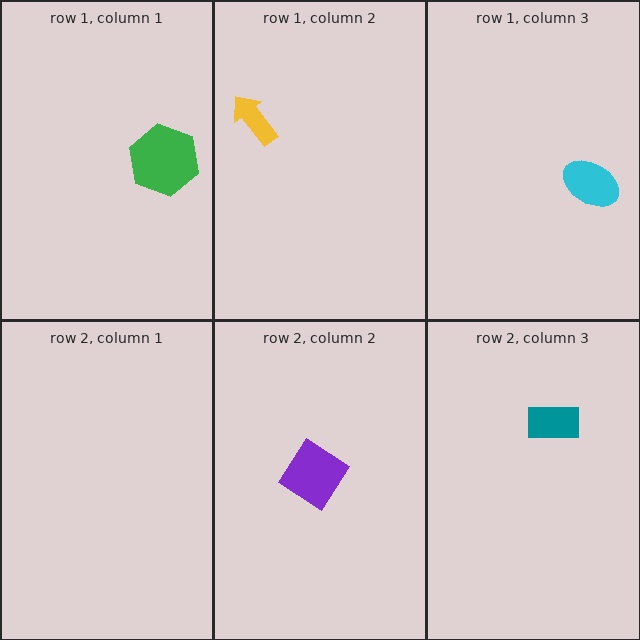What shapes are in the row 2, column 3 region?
The teal rectangle.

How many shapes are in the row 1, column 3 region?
1.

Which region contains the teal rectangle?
The row 2, column 3 region.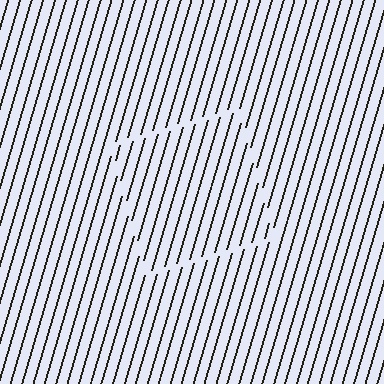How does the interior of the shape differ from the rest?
The interior of the shape contains the same grating, shifted by half a period — the contour is defined by the phase discontinuity where line-ends from the inner and outer gratings abut.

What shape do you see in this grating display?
An illusory square. The interior of the shape contains the same grating, shifted by half a period — the contour is defined by the phase discontinuity where line-ends from the inner and outer gratings abut.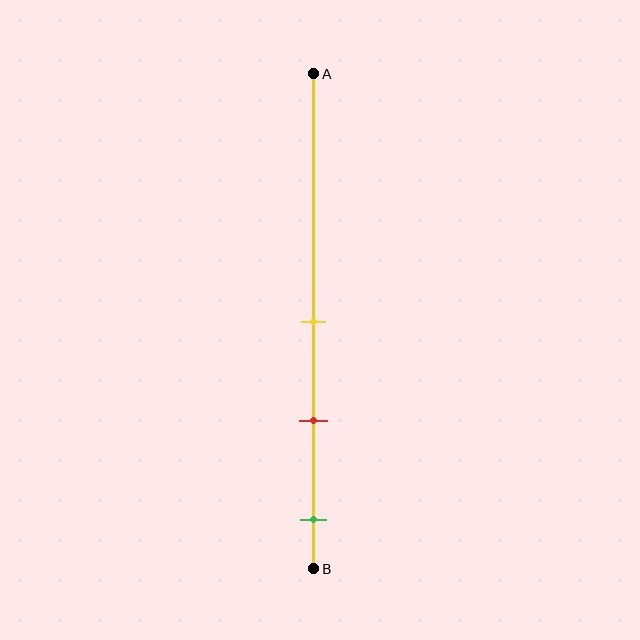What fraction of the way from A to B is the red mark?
The red mark is approximately 70% (0.7) of the way from A to B.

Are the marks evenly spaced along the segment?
Yes, the marks are approximately evenly spaced.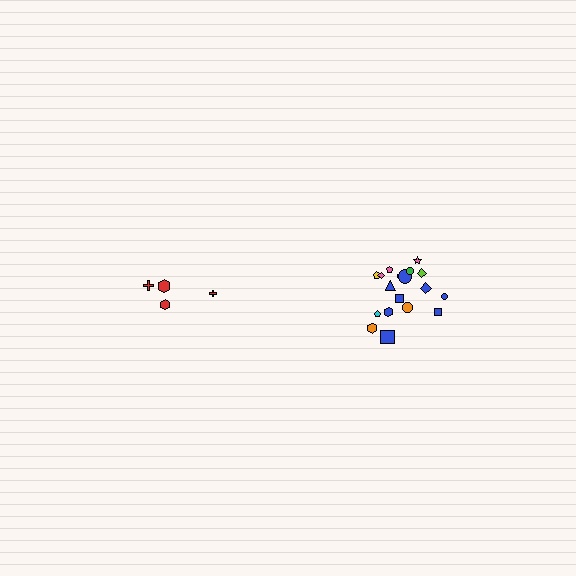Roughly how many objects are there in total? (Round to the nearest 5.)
Roughly 20 objects in total.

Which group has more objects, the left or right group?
The right group.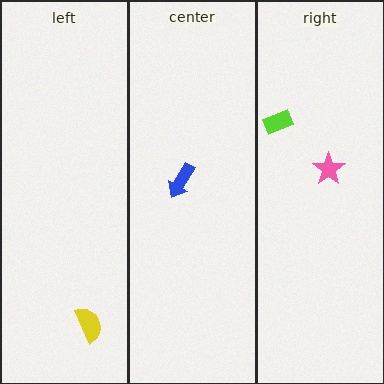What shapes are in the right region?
The lime rectangle, the pink star.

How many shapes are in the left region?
1.